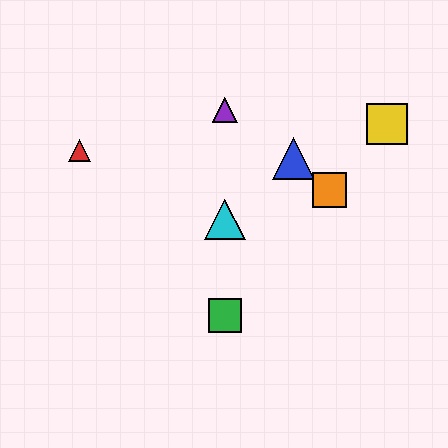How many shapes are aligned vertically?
3 shapes (the green square, the purple triangle, the cyan triangle) are aligned vertically.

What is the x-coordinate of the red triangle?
The red triangle is at x≈79.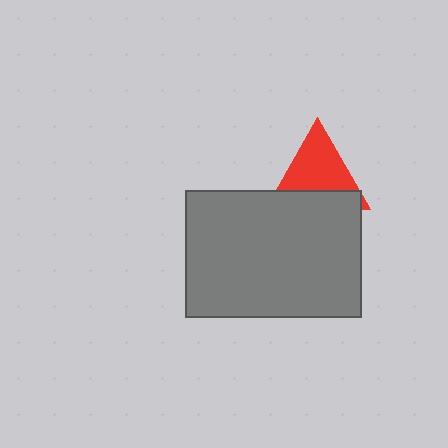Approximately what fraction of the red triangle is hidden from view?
Roughly 37% of the red triangle is hidden behind the gray rectangle.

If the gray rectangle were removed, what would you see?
You would see the complete red triangle.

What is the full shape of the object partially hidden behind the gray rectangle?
The partially hidden object is a red triangle.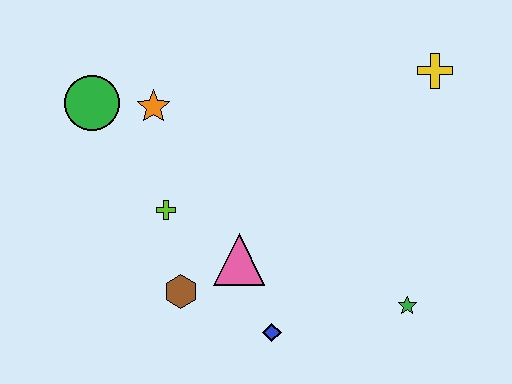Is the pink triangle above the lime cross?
No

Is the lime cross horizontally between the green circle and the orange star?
No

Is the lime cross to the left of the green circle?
No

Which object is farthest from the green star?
The green circle is farthest from the green star.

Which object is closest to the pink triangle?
The brown hexagon is closest to the pink triangle.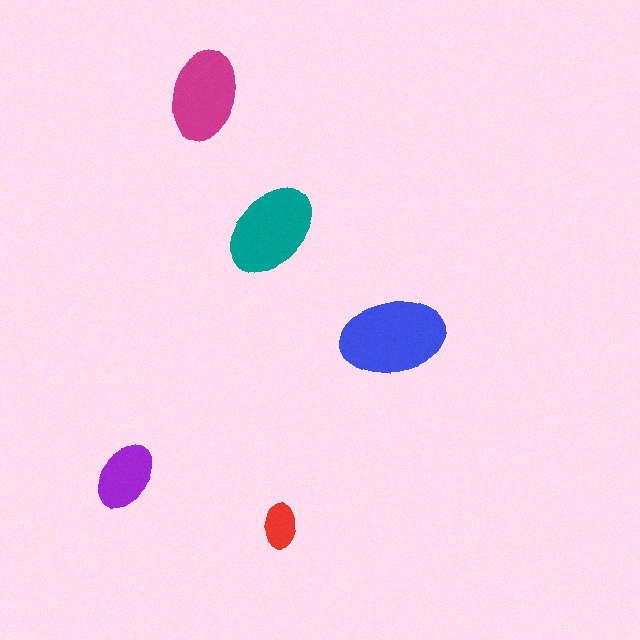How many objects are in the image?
There are 5 objects in the image.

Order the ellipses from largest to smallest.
the blue one, the teal one, the magenta one, the purple one, the red one.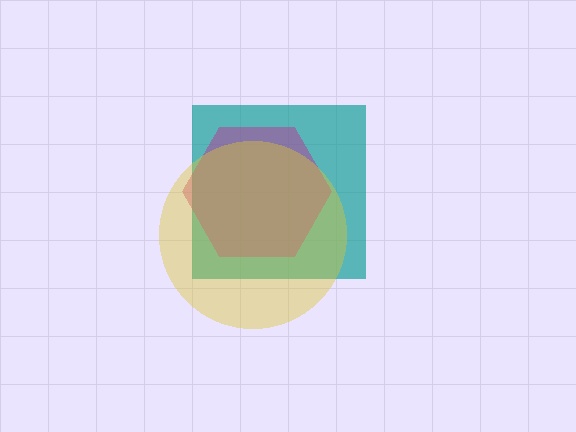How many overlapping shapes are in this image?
There are 3 overlapping shapes in the image.